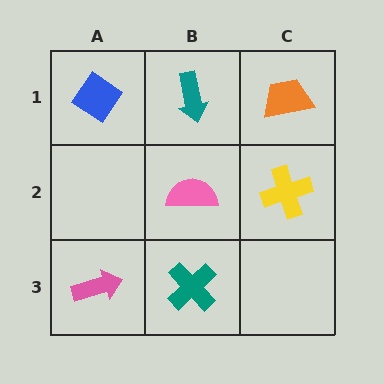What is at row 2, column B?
A pink semicircle.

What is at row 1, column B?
A teal arrow.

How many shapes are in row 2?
2 shapes.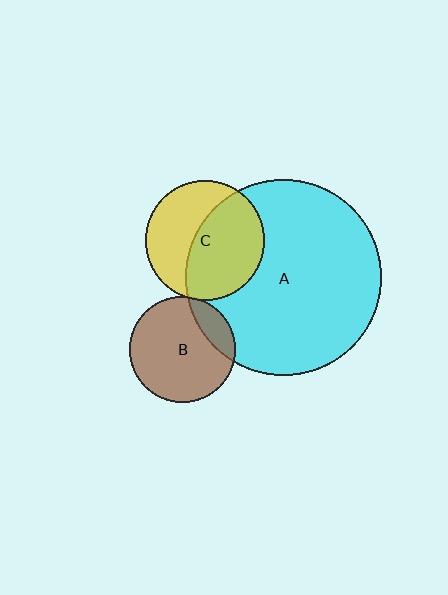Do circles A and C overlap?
Yes.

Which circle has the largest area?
Circle A (cyan).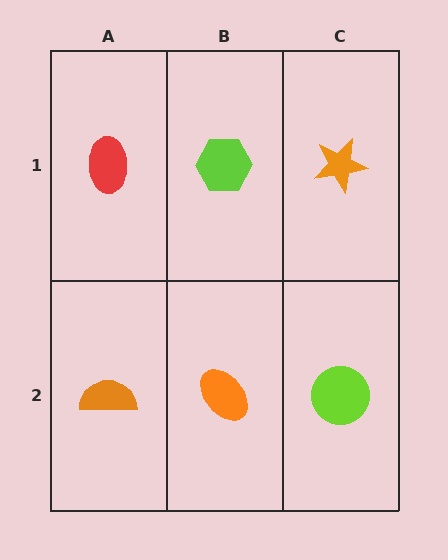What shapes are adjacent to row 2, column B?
A lime hexagon (row 1, column B), an orange semicircle (row 2, column A), a lime circle (row 2, column C).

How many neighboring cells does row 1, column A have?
2.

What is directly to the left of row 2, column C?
An orange ellipse.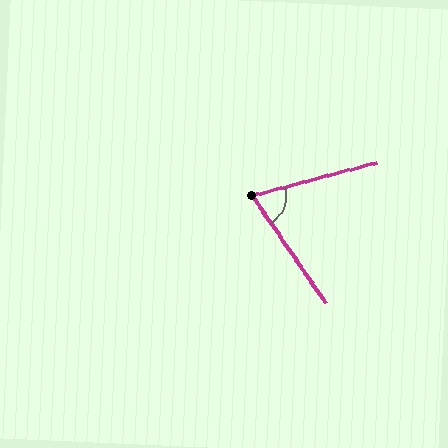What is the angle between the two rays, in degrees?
Approximately 71 degrees.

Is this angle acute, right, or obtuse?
It is acute.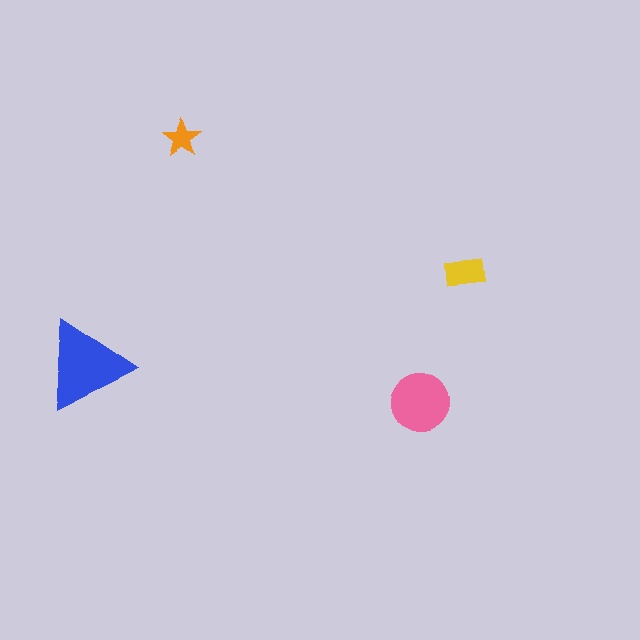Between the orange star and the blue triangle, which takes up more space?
The blue triangle.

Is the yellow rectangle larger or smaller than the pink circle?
Smaller.